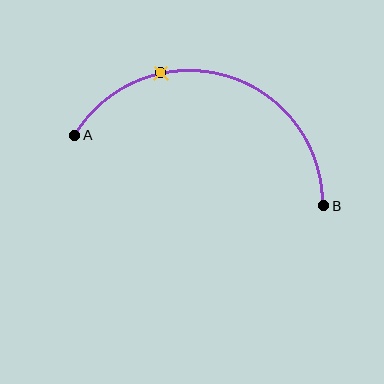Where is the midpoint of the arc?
The arc midpoint is the point on the curve farthest from the straight line joining A and B. It sits above that line.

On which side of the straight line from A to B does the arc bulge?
The arc bulges above the straight line connecting A and B.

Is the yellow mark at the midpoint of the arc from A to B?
No. The yellow mark lies on the arc but is closer to endpoint A. The arc midpoint would be at the point on the curve equidistant along the arc from both A and B.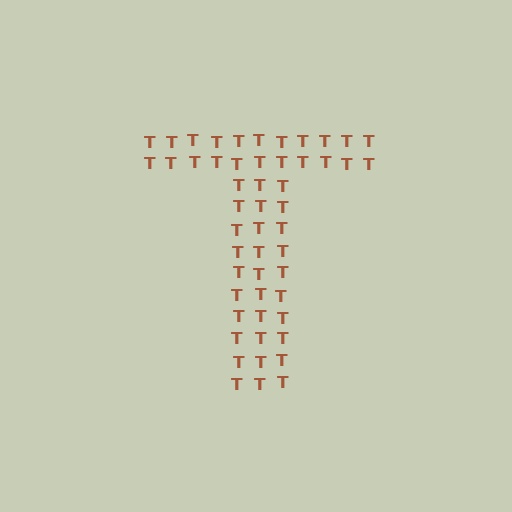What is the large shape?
The large shape is the letter T.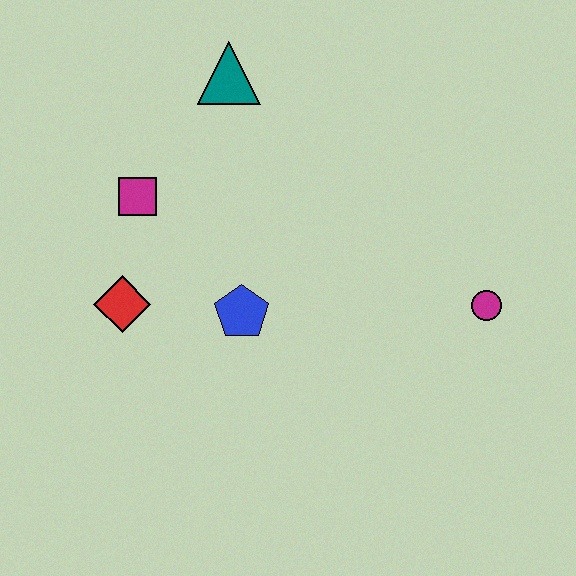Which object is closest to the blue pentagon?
The red diamond is closest to the blue pentagon.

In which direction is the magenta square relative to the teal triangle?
The magenta square is below the teal triangle.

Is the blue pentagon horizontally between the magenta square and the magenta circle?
Yes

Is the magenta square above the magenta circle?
Yes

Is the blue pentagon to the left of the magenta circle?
Yes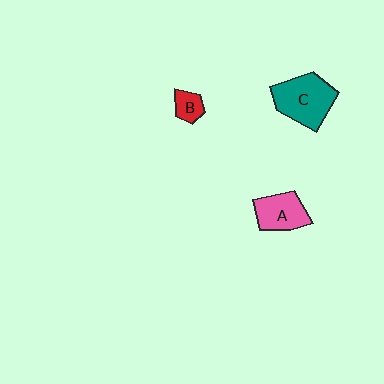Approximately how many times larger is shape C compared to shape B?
Approximately 3.2 times.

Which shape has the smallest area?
Shape B (red).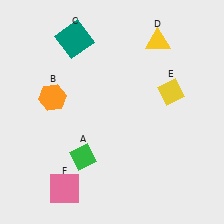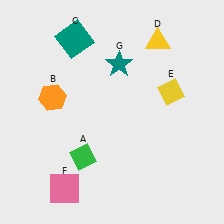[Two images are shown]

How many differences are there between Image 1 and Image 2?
There is 1 difference between the two images.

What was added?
A teal star (G) was added in Image 2.